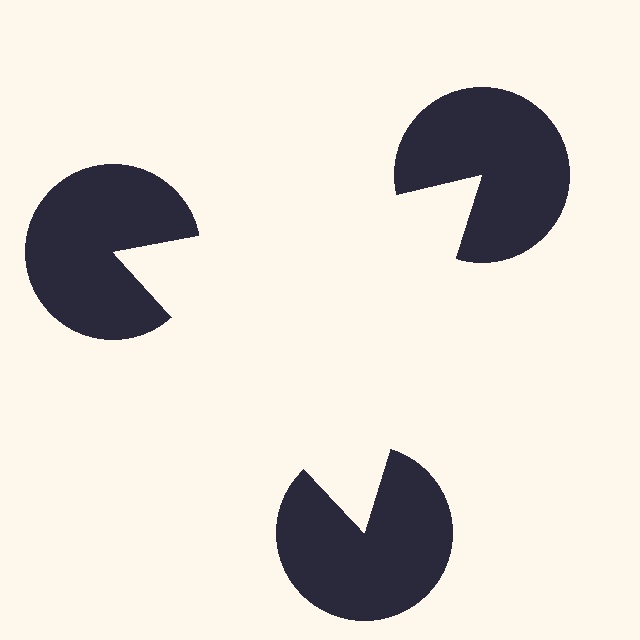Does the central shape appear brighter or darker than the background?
It typically appears slightly brighter than the background, even though no actual brightness change is drawn.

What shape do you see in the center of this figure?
An illusory triangle — its edges are inferred from the aligned wedge cuts in the pac-man discs, not physically drawn.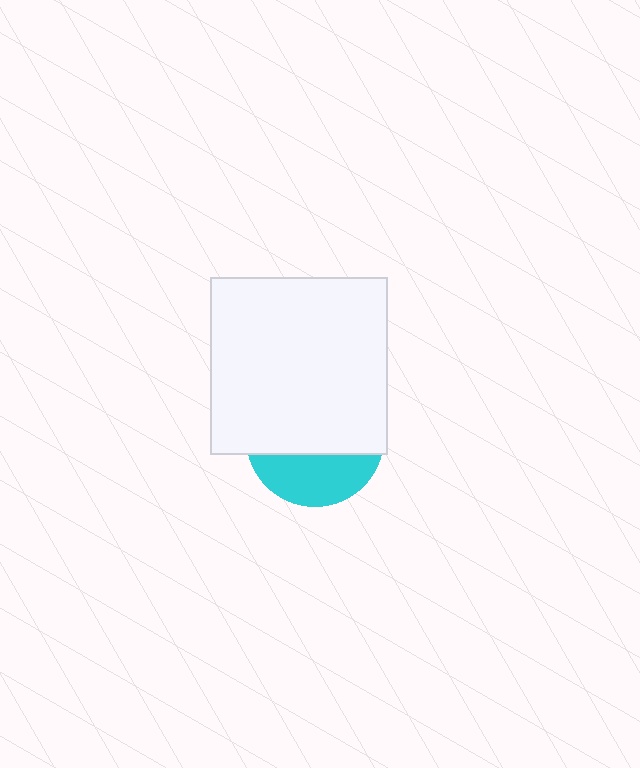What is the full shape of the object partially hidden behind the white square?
The partially hidden object is a cyan circle.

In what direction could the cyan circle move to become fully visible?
The cyan circle could move down. That would shift it out from behind the white square entirely.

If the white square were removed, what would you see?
You would see the complete cyan circle.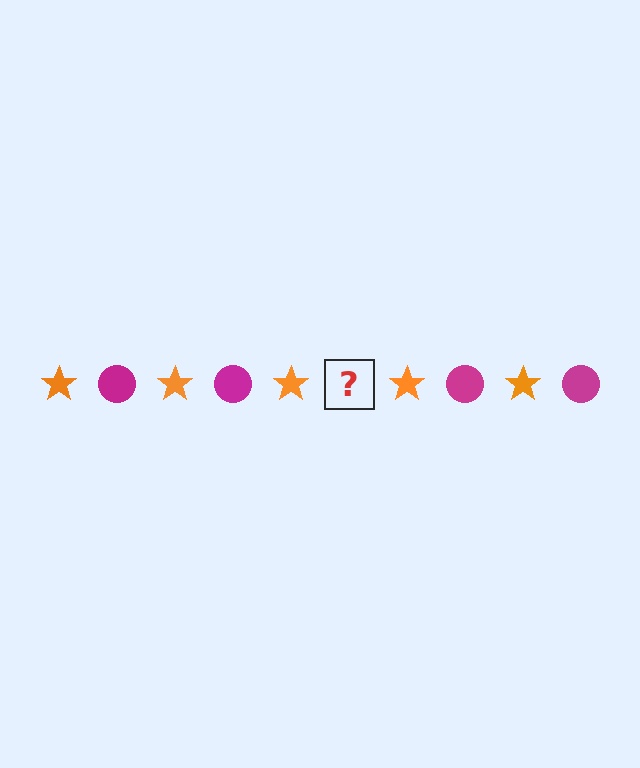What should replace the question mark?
The question mark should be replaced with a magenta circle.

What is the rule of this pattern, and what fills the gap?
The rule is that the pattern alternates between orange star and magenta circle. The gap should be filled with a magenta circle.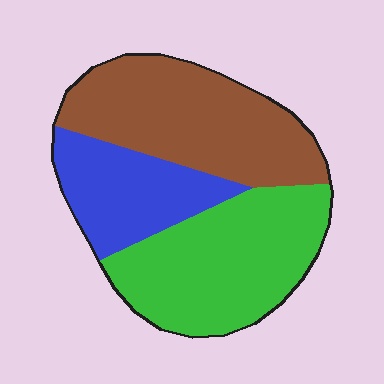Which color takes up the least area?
Blue, at roughly 25%.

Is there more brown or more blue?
Brown.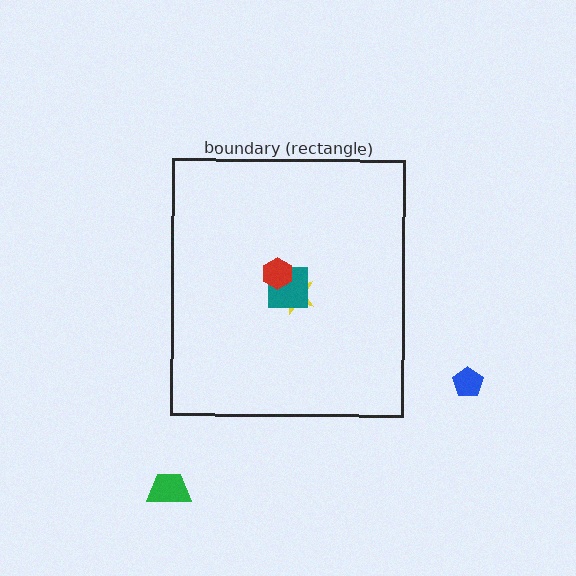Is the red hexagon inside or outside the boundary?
Inside.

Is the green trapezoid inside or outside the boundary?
Outside.